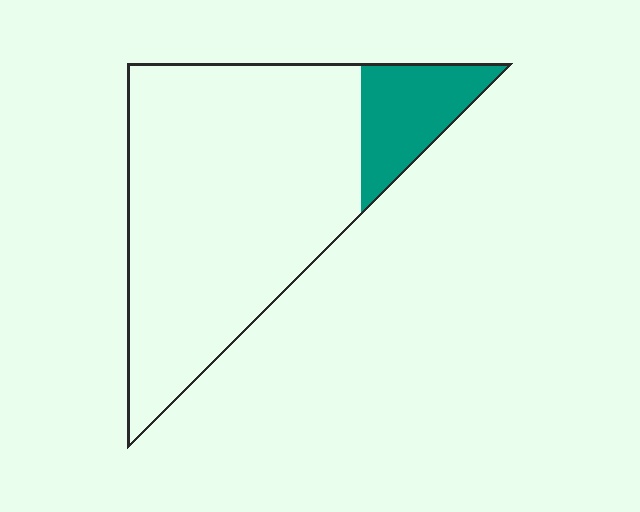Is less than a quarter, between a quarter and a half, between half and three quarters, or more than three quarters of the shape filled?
Less than a quarter.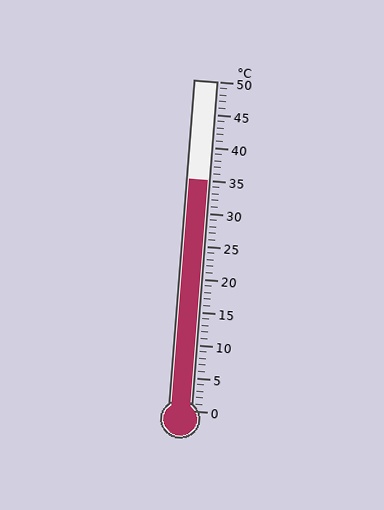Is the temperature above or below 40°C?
The temperature is below 40°C.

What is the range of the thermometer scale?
The thermometer scale ranges from 0°C to 50°C.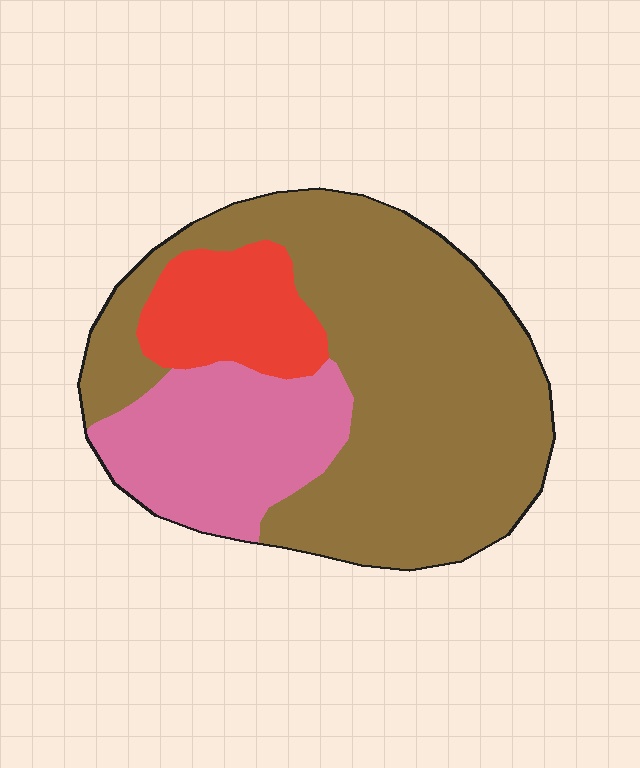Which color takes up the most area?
Brown, at roughly 65%.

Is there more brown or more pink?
Brown.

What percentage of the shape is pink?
Pink covers 23% of the shape.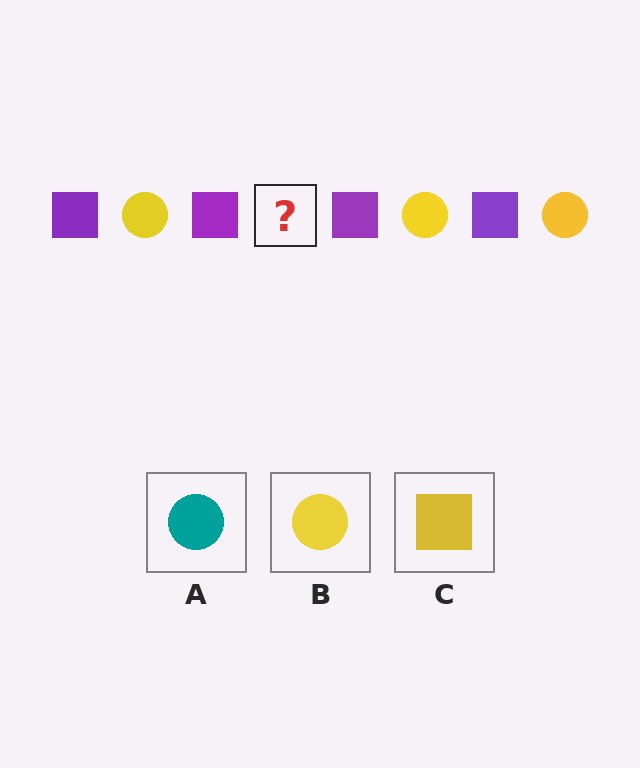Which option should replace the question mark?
Option B.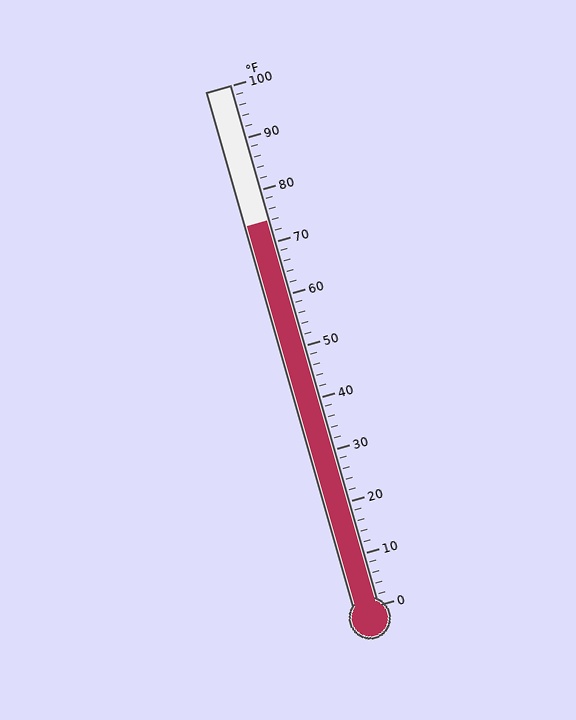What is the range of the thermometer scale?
The thermometer scale ranges from 0°F to 100°F.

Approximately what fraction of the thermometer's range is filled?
The thermometer is filled to approximately 75% of its range.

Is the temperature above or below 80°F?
The temperature is below 80°F.